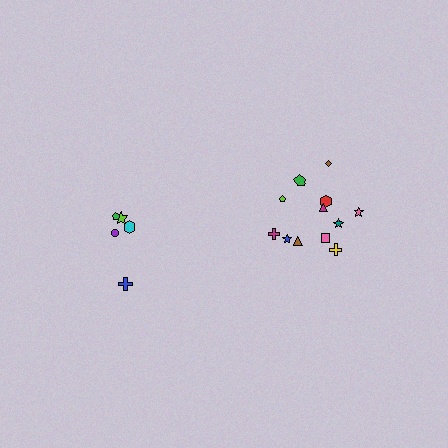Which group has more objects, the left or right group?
The right group.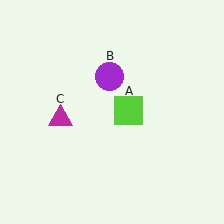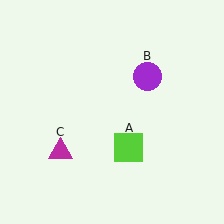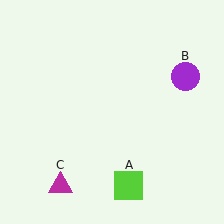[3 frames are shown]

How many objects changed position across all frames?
3 objects changed position: lime square (object A), purple circle (object B), magenta triangle (object C).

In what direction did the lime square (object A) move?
The lime square (object A) moved down.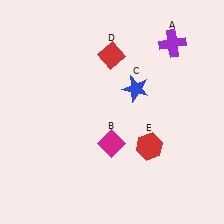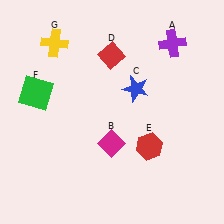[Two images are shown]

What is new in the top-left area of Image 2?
A yellow cross (G) was added in the top-left area of Image 2.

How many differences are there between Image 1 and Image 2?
There are 2 differences between the two images.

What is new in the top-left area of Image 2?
A green square (F) was added in the top-left area of Image 2.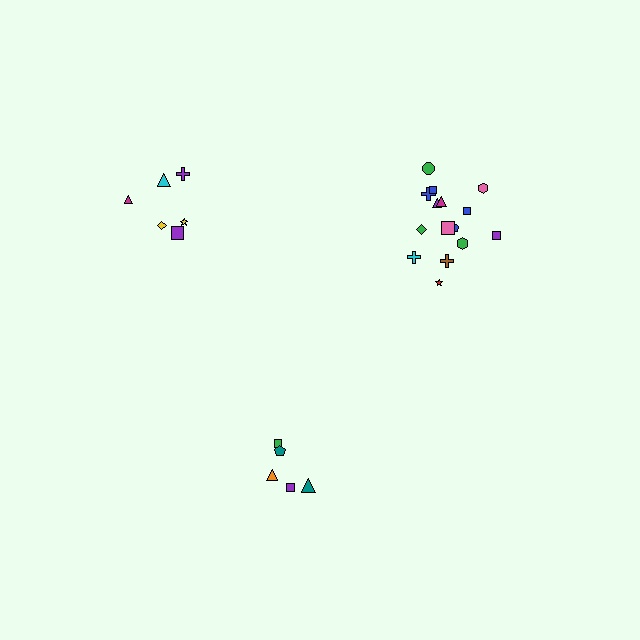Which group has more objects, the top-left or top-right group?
The top-right group.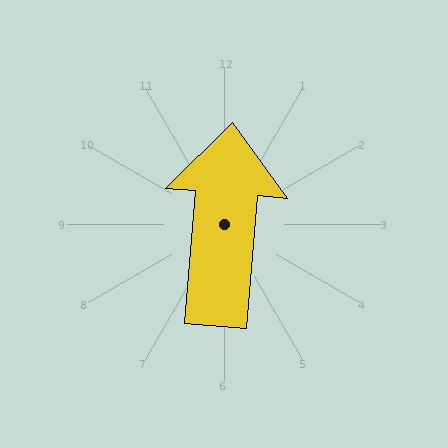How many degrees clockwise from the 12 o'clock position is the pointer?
Approximately 5 degrees.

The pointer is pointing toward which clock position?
Roughly 12 o'clock.